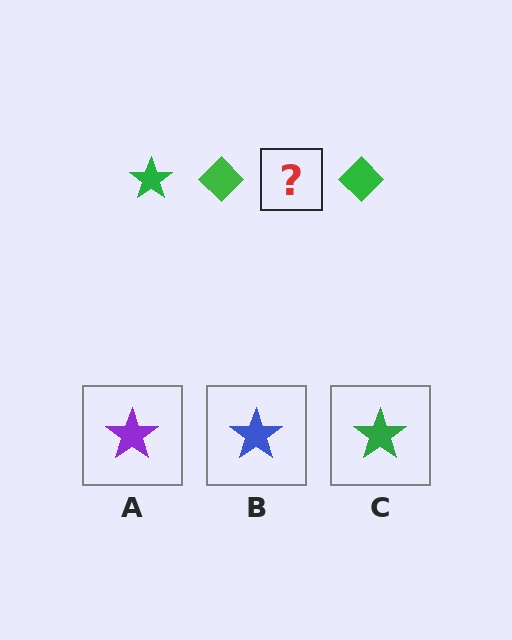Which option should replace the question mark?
Option C.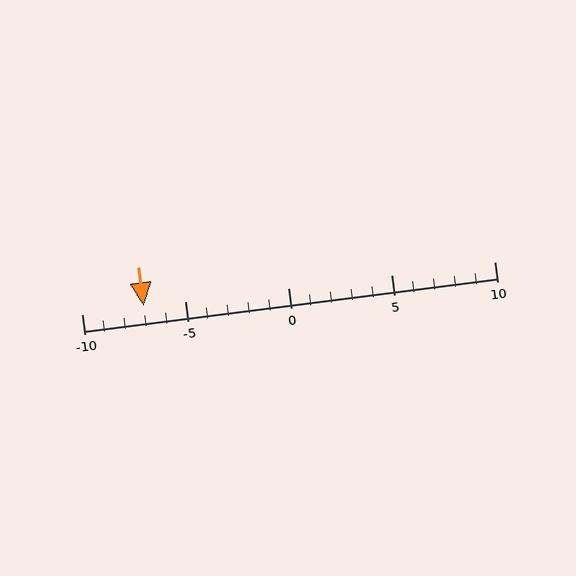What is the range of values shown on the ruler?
The ruler shows values from -10 to 10.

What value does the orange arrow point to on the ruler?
The orange arrow points to approximately -7.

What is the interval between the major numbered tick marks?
The major tick marks are spaced 5 units apart.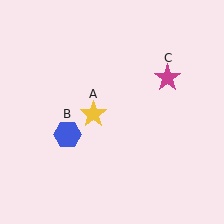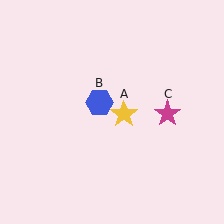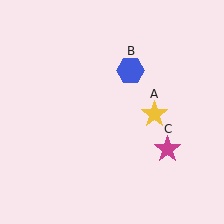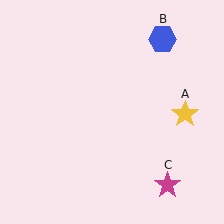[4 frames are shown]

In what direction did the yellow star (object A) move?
The yellow star (object A) moved right.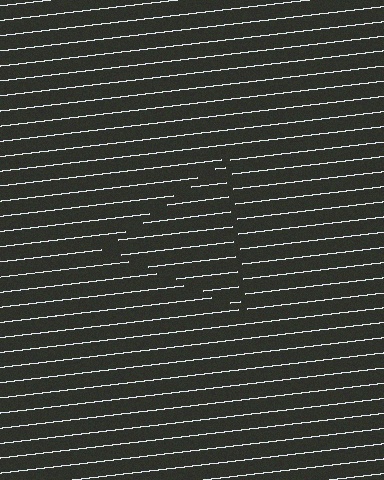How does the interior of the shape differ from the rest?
The interior of the shape contains the same grating, shifted by half a period — the contour is defined by the phase discontinuity where line-ends from the inner and outer gratings abut.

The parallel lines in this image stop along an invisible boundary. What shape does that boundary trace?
An illusory triangle. The interior of the shape contains the same grating, shifted by half a period — the contour is defined by the phase discontinuity where line-ends from the inner and outer gratings abut.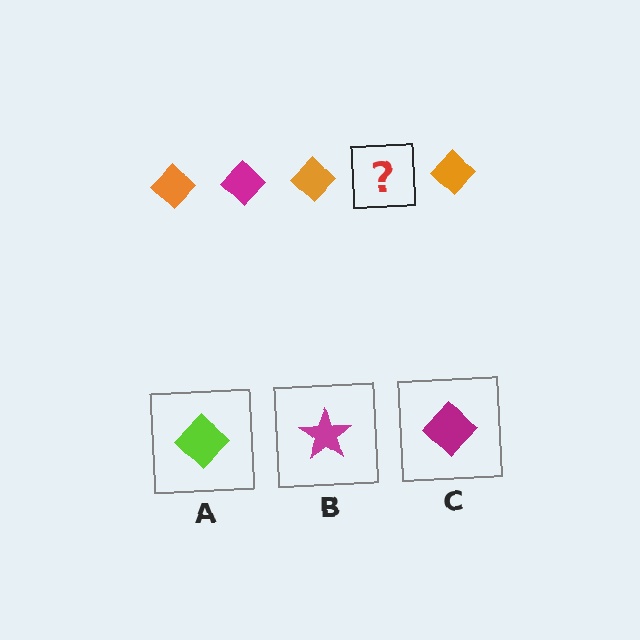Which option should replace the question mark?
Option C.